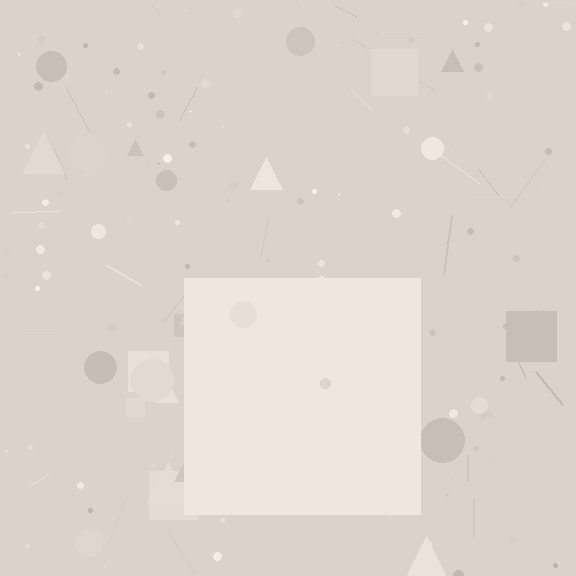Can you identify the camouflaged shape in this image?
The camouflaged shape is a square.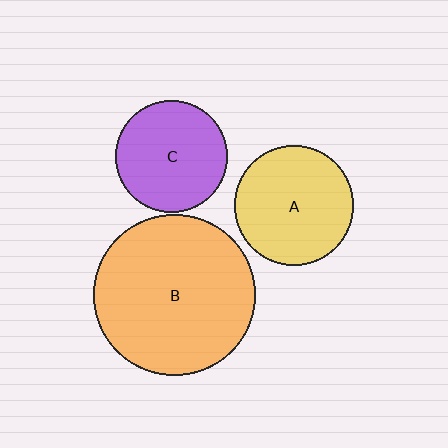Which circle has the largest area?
Circle B (orange).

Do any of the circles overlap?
No, none of the circles overlap.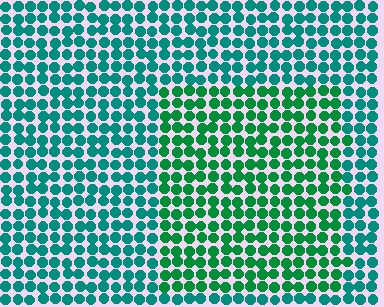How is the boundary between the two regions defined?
The boundary is defined purely by a slight shift in hue (about 29 degrees). Spacing, size, and orientation are identical on both sides.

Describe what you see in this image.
The image is filled with small teal elements in a uniform arrangement. A rectangle-shaped region is visible where the elements are tinted to a slightly different hue, forming a subtle color boundary.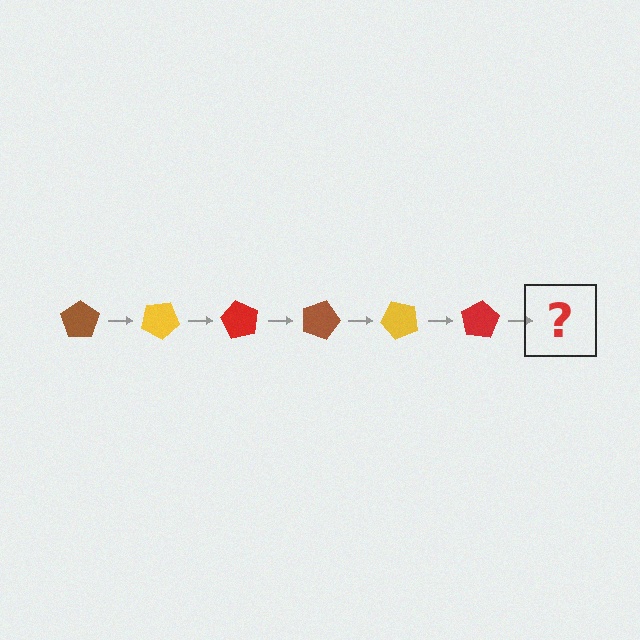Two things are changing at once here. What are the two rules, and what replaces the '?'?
The two rules are that it rotates 30 degrees each step and the color cycles through brown, yellow, and red. The '?' should be a brown pentagon, rotated 180 degrees from the start.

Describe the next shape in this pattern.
It should be a brown pentagon, rotated 180 degrees from the start.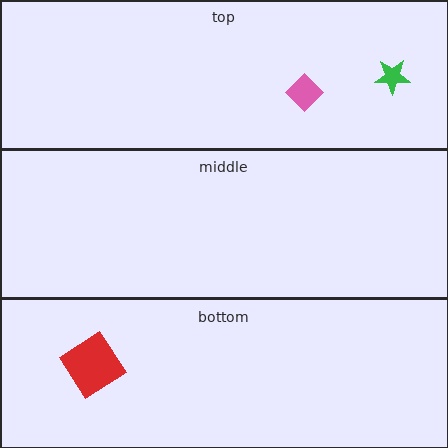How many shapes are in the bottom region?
1.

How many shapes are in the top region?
2.